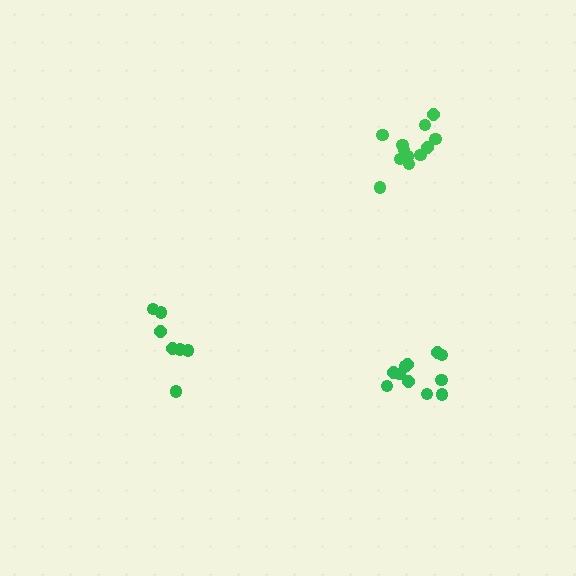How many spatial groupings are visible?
There are 3 spatial groupings.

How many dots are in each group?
Group 1: 12 dots, Group 2: 7 dots, Group 3: 11 dots (30 total).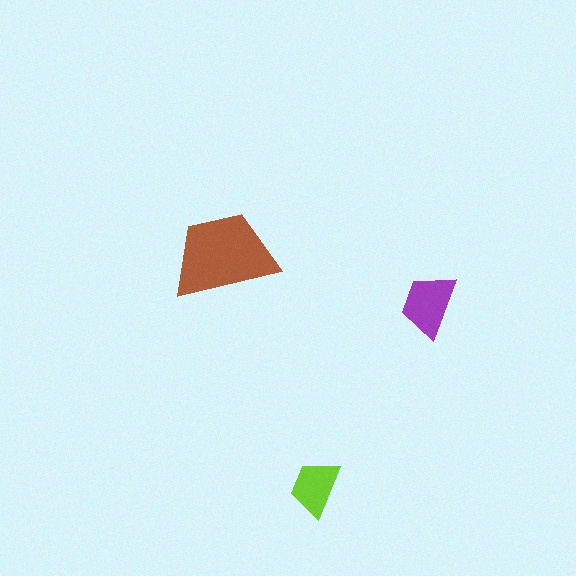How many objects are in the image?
There are 3 objects in the image.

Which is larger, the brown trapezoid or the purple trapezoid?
The brown one.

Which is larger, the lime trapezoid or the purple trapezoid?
The purple one.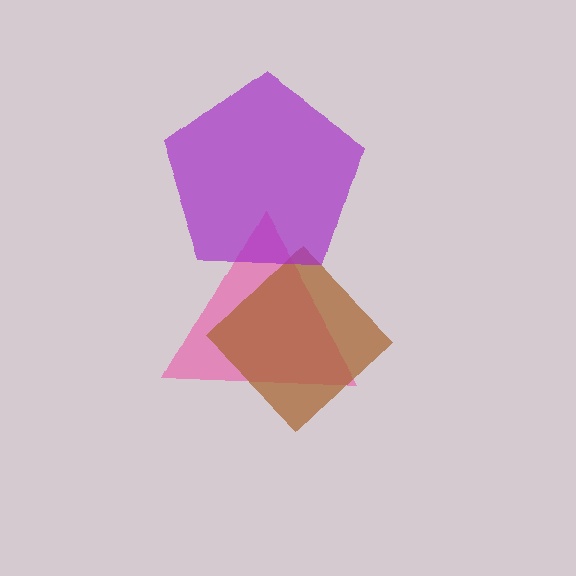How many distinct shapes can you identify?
There are 3 distinct shapes: a pink triangle, a brown diamond, a purple pentagon.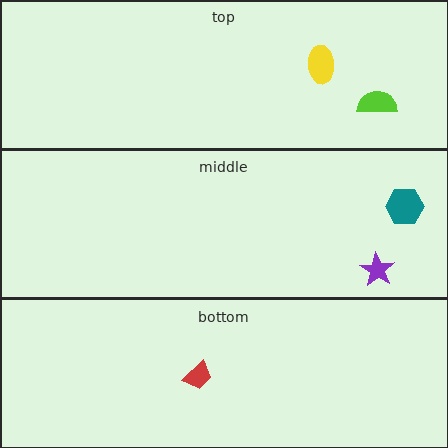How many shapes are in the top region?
2.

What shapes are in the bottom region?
The red trapezoid.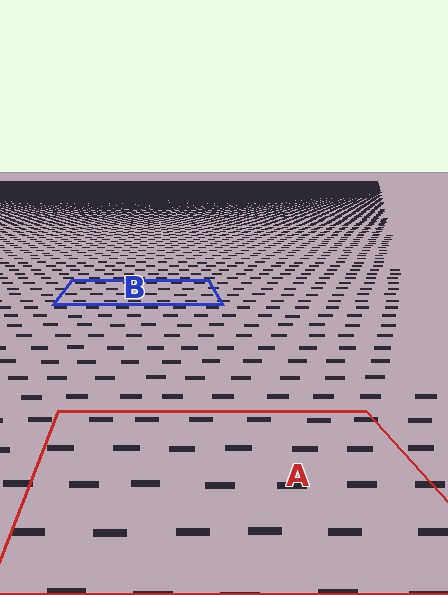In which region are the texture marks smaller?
The texture marks are smaller in region B, because it is farther away.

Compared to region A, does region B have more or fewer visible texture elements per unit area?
Region B has more texture elements per unit area — they are packed more densely because it is farther away.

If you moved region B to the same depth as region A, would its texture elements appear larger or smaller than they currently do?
They would appear larger. At a closer depth, the same texture elements are projected at a bigger on-screen size.